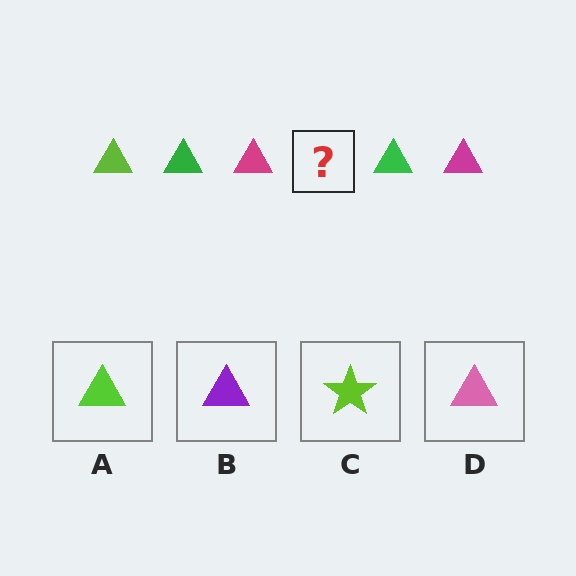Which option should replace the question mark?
Option A.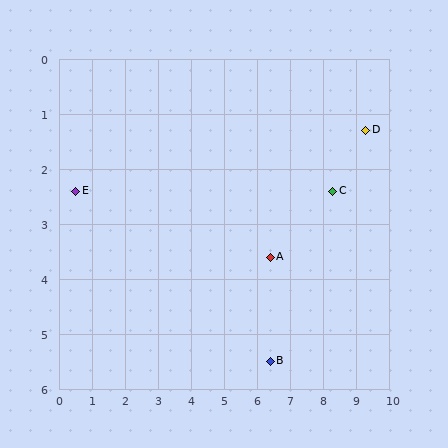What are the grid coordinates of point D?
Point D is at approximately (9.3, 1.3).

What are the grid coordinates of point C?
Point C is at approximately (8.3, 2.4).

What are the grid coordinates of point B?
Point B is at approximately (6.4, 5.5).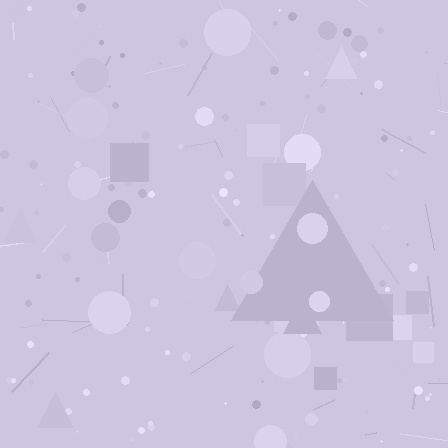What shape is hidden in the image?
A triangle is hidden in the image.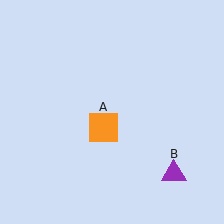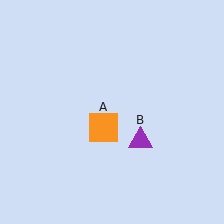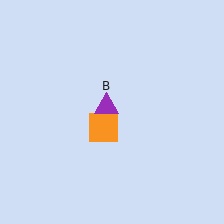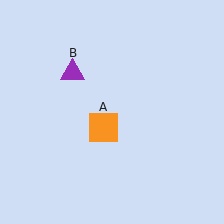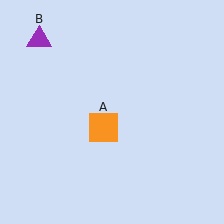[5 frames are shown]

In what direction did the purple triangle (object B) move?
The purple triangle (object B) moved up and to the left.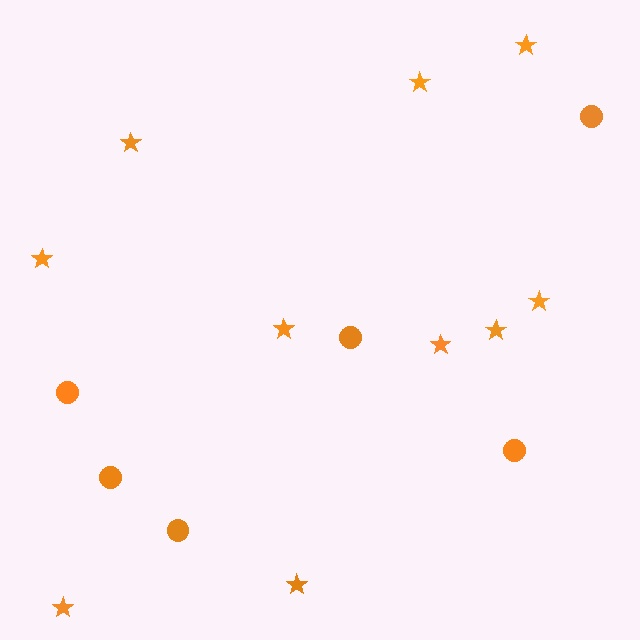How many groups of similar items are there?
There are 2 groups: one group of circles (6) and one group of stars (10).